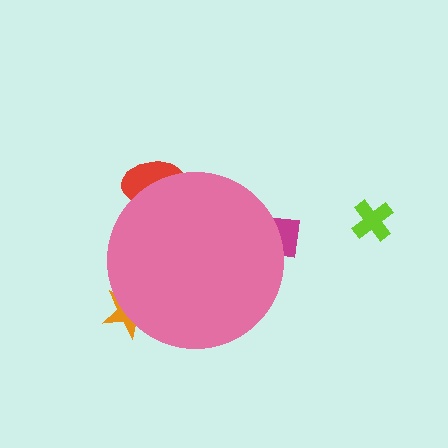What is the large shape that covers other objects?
A pink circle.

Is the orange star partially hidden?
Yes, the orange star is partially hidden behind the pink circle.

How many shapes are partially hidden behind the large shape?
3 shapes are partially hidden.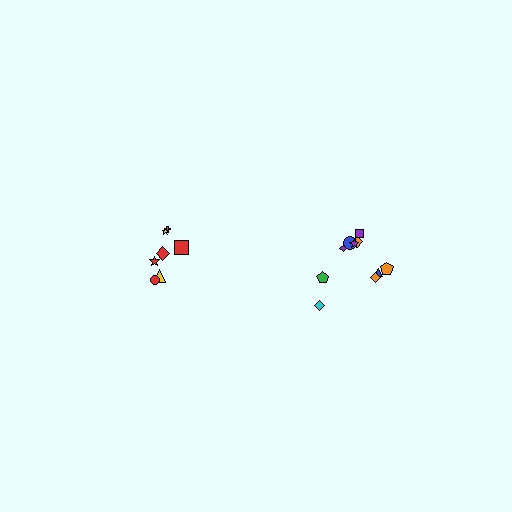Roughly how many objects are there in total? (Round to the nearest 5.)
Roughly 15 objects in total.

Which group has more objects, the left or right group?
The right group.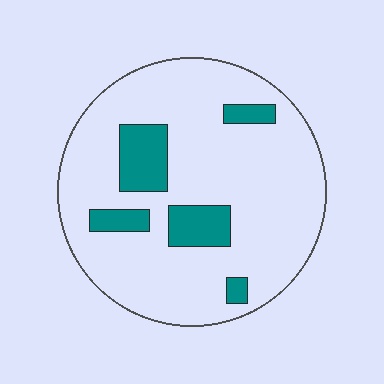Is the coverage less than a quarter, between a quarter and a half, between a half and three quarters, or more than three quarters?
Less than a quarter.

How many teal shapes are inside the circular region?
5.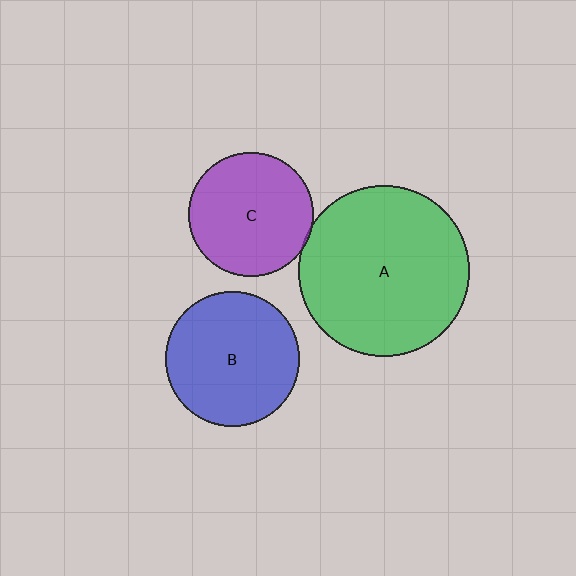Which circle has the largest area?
Circle A (green).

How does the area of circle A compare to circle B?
Approximately 1.6 times.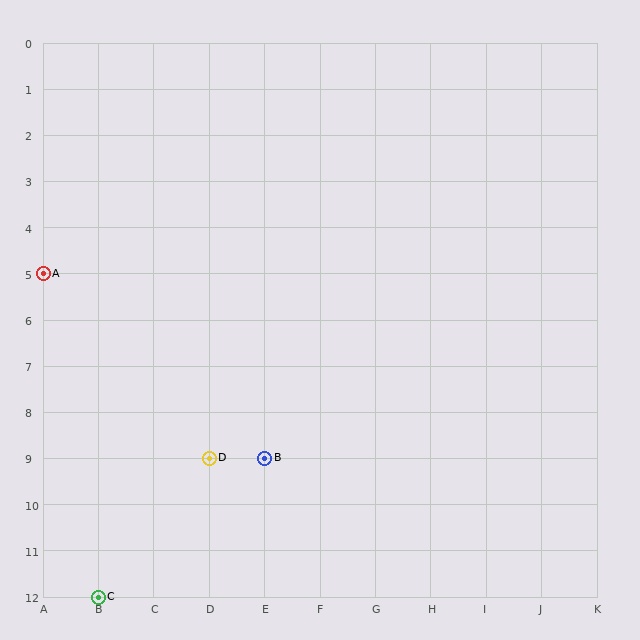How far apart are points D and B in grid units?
Points D and B are 1 column apart.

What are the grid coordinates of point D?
Point D is at grid coordinates (D, 9).